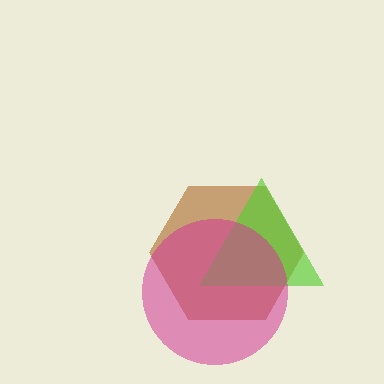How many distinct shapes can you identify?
There are 3 distinct shapes: a brown hexagon, a lime triangle, a magenta circle.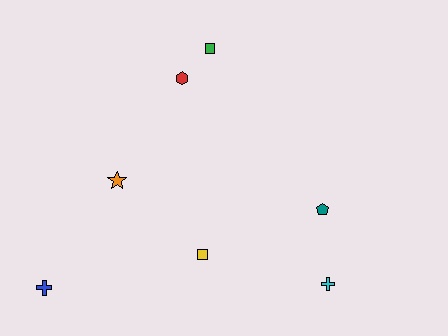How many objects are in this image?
There are 7 objects.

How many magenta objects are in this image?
There are no magenta objects.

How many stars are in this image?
There is 1 star.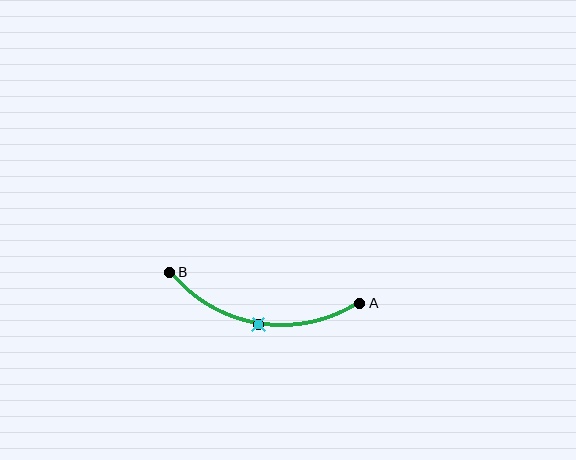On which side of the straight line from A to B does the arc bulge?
The arc bulges below the straight line connecting A and B.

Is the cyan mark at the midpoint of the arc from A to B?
Yes. The cyan mark lies on the arc at equal arc-length from both A and B — it is the arc midpoint.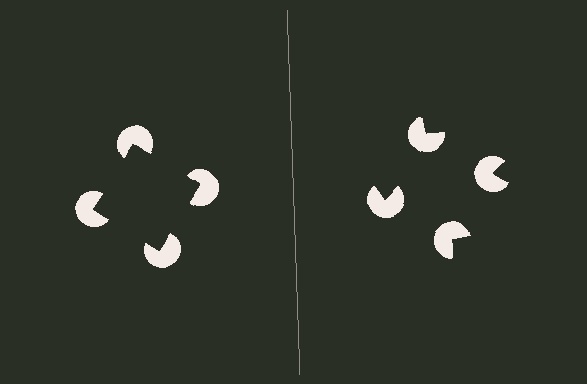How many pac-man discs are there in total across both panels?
8 — 4 on each side.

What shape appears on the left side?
An illusory square.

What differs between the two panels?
The pac-man discs are positioned identically on both sides; only the wedge orientations differ. On the left they align to a square; on the right they are misaligned.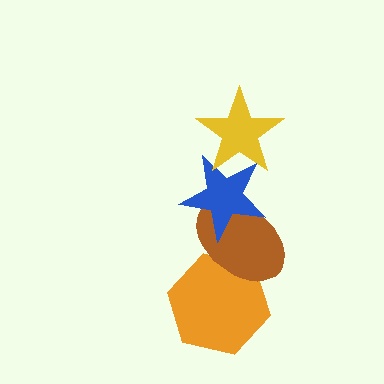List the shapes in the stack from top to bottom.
From top to bottom: the yellow star, the blue star, the brown ellipse, the orange hexagon.